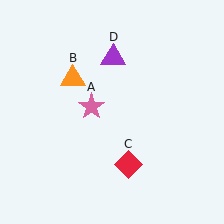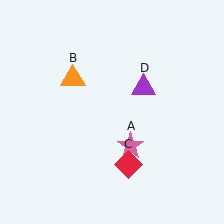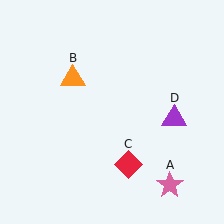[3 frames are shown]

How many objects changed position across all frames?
2 objects changed position: pink star (object A), purple triangle (object D).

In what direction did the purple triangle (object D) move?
The purple triangle (object D) moved down and to the right.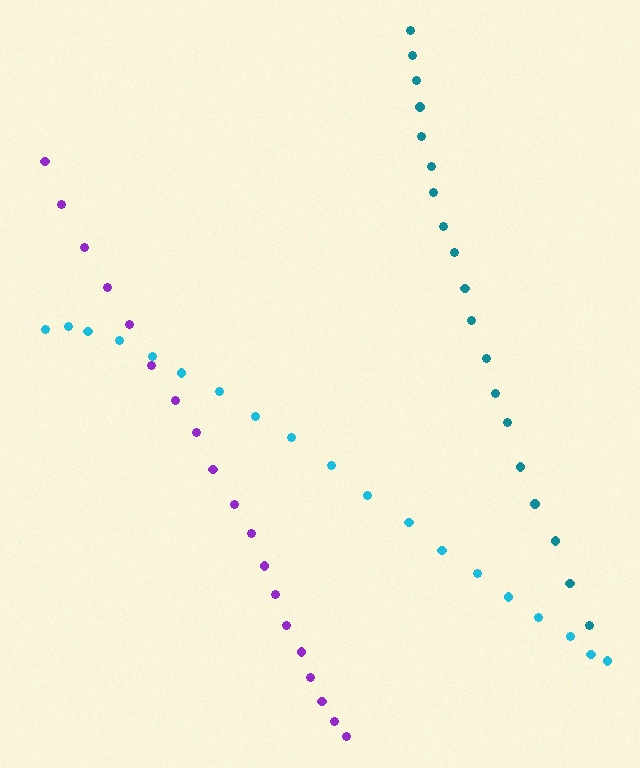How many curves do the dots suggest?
There are 3 distinct paths.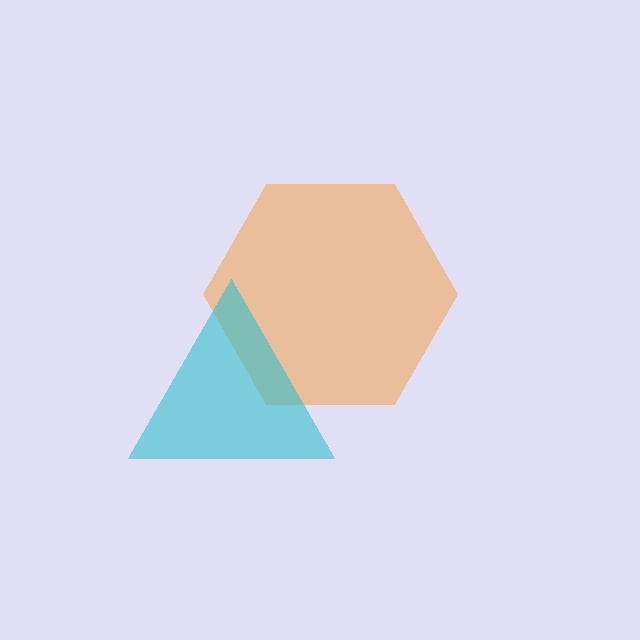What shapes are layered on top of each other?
The layered shapes are: an orange hexagon, a cyan triangle.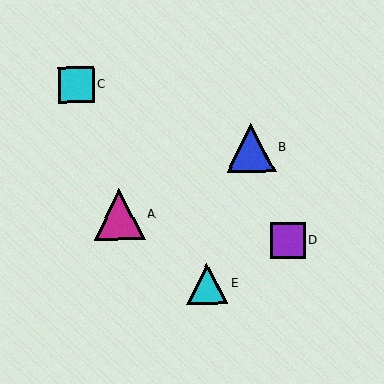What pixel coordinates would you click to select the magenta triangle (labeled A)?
Click at (119, 214) to select the magenta triangle A.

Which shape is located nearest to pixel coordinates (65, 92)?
The cyan square (labeled C) at (76, 85) is nearest to that location.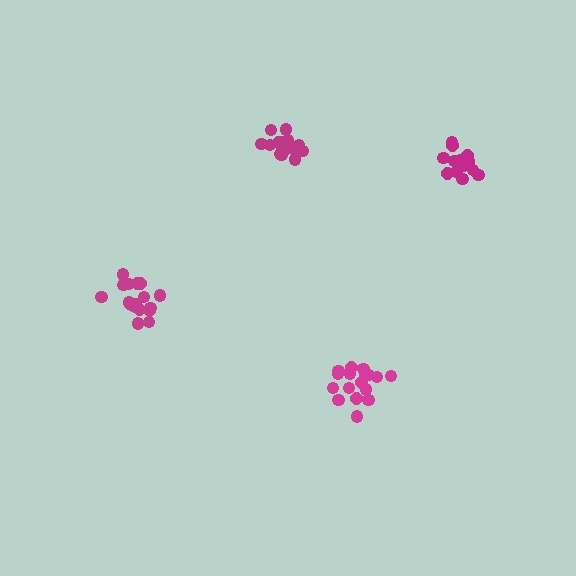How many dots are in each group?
Group 1: 17 dots, Group 2: 18 dots, Group 3: 15 dots, Group 4: 15 dots (65 total).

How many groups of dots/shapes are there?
There are 4 groups.